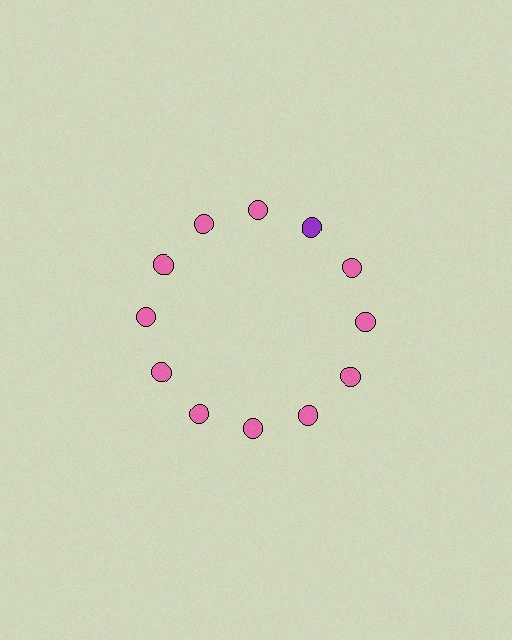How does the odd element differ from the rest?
It has a different color: purple instead of pink.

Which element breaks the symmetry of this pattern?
The purple circle at roughly the 1 o'clock position breaks the symmetry. All other shapes are pink circles.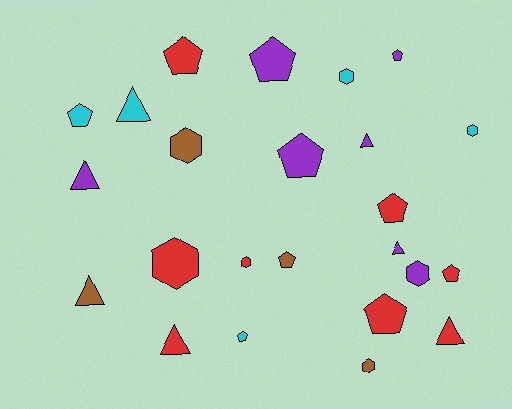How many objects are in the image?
There are 24 objects.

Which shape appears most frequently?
Pentagon, with 10 objects.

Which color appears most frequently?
Red, with 8 objects.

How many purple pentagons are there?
There are 3 purple pentagons.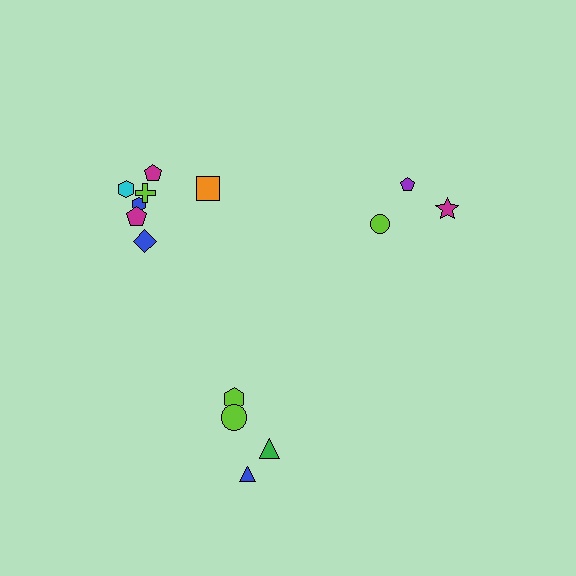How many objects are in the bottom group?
There are 4 objects.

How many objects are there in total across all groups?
There are 14 objects.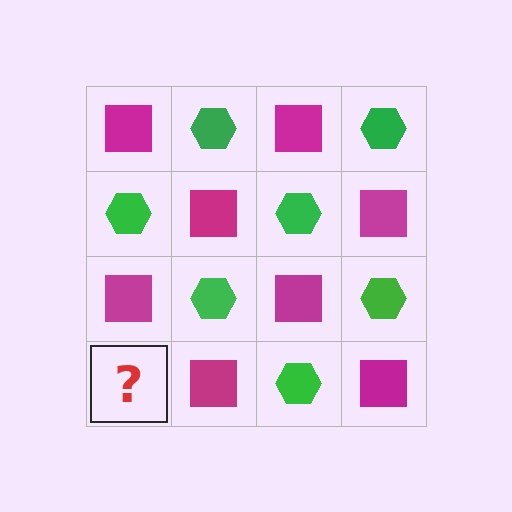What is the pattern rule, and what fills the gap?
The rule is that it alternates magenta square and green hexagon in a checkerboard pattern. The gap should be filled with a green hexagon.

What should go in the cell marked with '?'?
The missing cell should contain a green hexagon.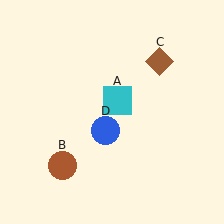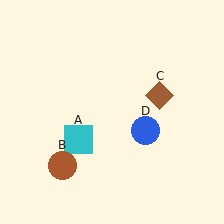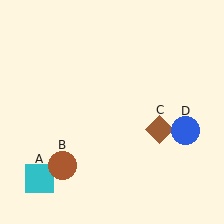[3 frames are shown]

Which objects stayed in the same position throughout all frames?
Brown circle (object B) remained stationary.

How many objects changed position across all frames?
3 objects changed position: cyan square (object A), brown diamond (object C), blue circle (object D).